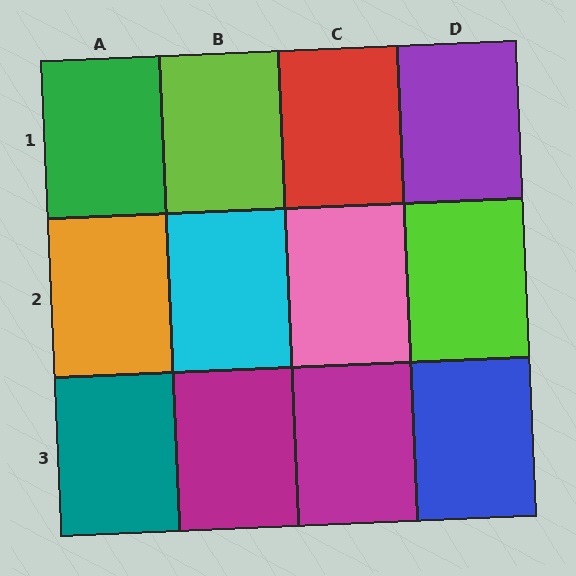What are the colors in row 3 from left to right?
Teal, magenta, magenta, blue.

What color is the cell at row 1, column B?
Lime.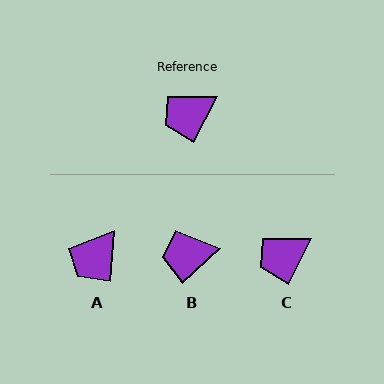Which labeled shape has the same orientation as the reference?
C.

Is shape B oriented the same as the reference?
No, it is off by about 21 degrees.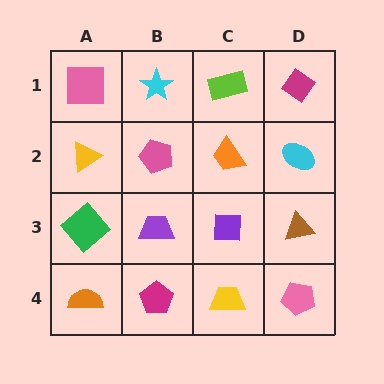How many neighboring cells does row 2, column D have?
3.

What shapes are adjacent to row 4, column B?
A purple trapezoid (row 3, column B), an orange semicircle (row 4, column A), a yellow trapezoid (row 4, column C).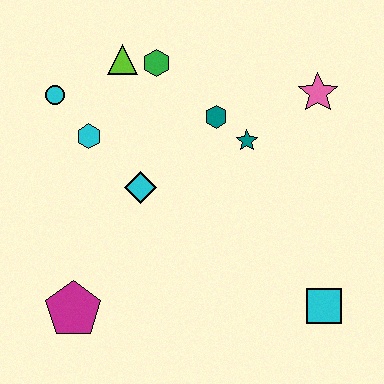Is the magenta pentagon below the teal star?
Yes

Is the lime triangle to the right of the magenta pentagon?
Yes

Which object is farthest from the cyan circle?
The cyan square is farthest from the cyan circle.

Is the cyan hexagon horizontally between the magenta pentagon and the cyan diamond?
Yes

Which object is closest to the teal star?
The teal hexagon is closest to the teal star.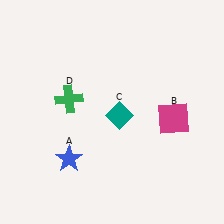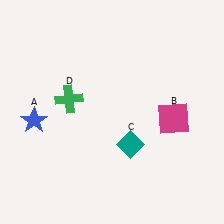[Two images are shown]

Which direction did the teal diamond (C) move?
The teal diamond (C) moved down.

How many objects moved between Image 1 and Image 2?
2 objects moved between the two images.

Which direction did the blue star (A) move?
The blue star (A) moved up.